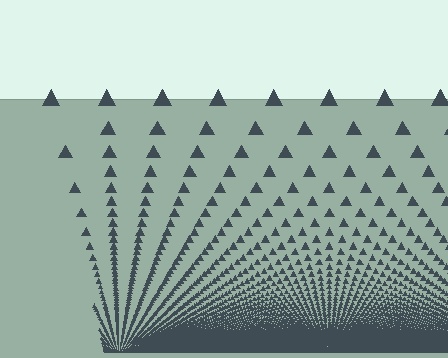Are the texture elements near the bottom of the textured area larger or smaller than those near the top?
Smaller. The gradient is inverted — elements near the bottom are smaller and denser.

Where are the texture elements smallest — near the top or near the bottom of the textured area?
Near the bottom.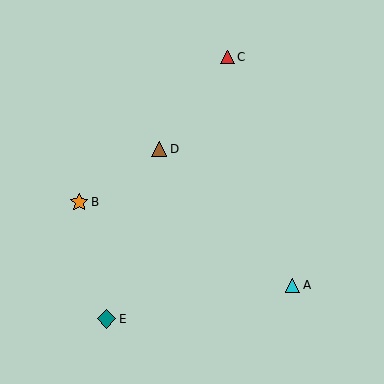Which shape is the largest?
The teal diamond (labeled E) is the largest.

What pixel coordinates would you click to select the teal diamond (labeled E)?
Click at (106, 319) to select the teal diamond E.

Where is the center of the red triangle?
The center of the red triangle is at (228, 57).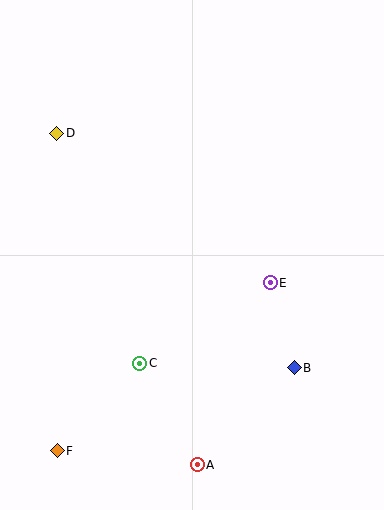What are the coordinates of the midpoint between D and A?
The midpoint between D and A is at (127, 299).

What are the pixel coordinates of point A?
Point A is at (197, 465).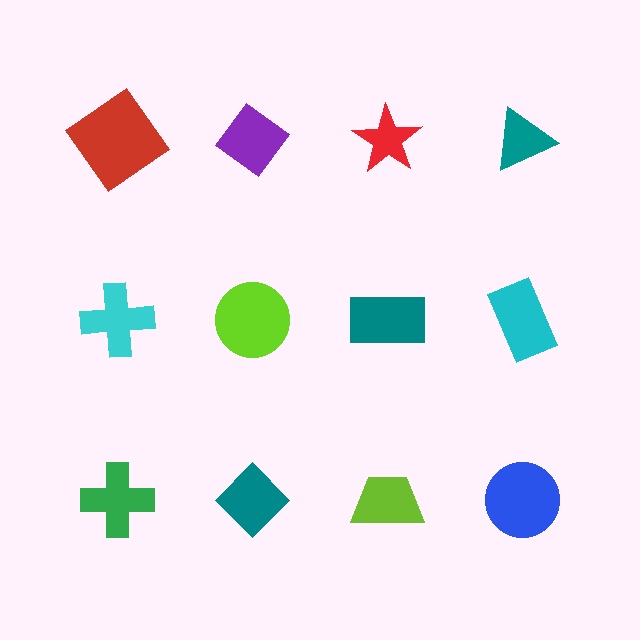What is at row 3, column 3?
A lime trapezoid.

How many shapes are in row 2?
4 shapes.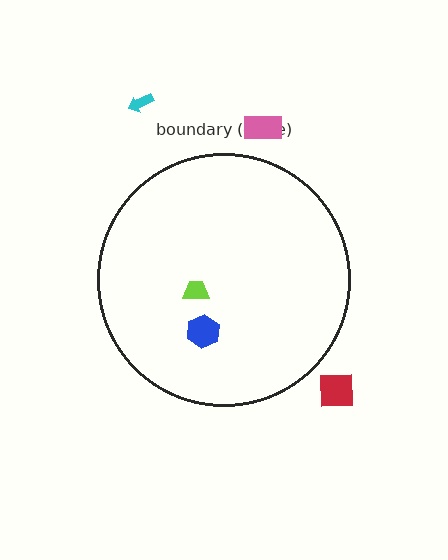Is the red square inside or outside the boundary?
Outside.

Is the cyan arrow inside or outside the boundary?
Outside.